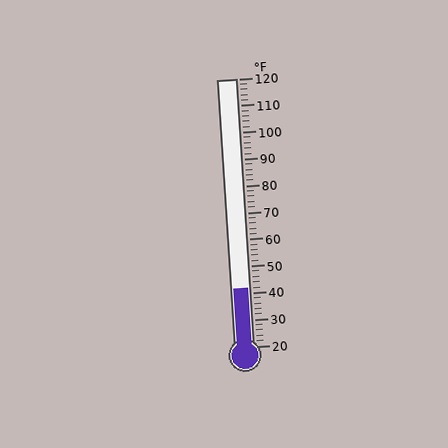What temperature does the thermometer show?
The thermometer shows approximately 42°F.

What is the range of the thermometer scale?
The thermometer scale ranges from 20°F to 120°F.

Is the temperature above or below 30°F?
The temperature is above 30°F.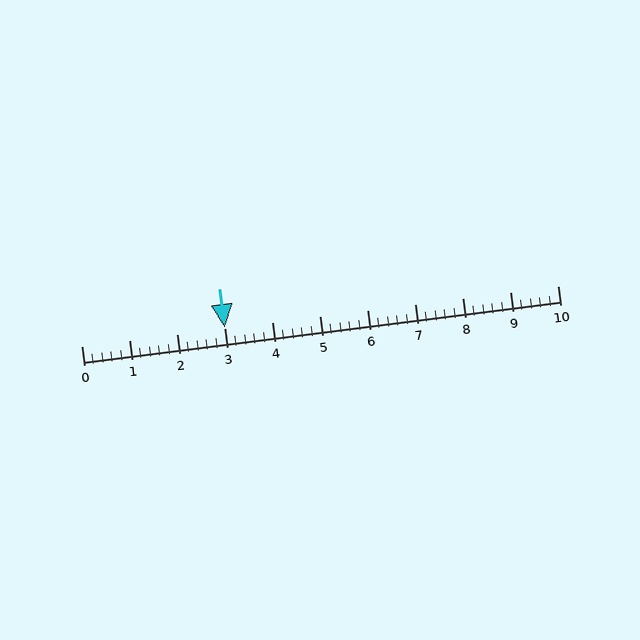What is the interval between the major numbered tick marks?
The major tick marks are spaced 1 units apart.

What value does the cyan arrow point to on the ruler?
The cyan arrow points to approximately 3.0.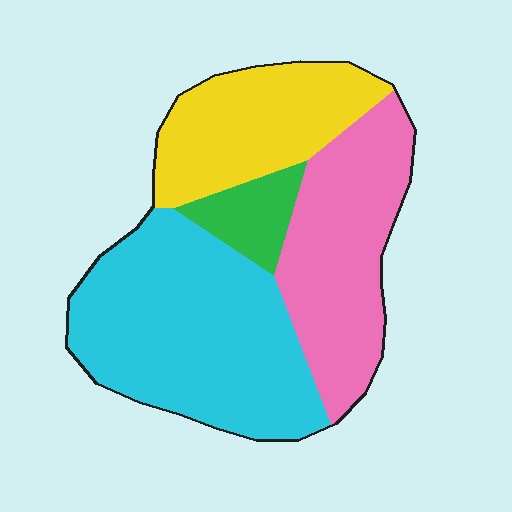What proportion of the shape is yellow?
Yellow takes up about one quarter (1/4) of the shape.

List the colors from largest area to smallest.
From largest to smallest: cyan, pink, yellow, green.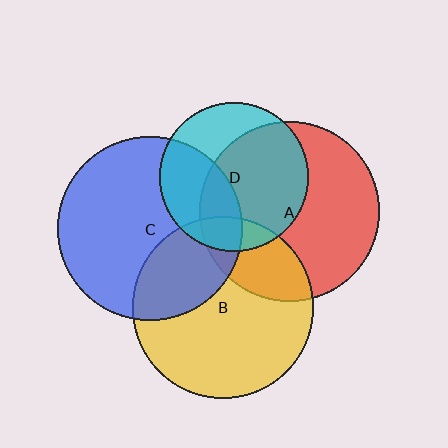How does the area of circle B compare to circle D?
Approximately 1.5 times.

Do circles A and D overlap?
Yes.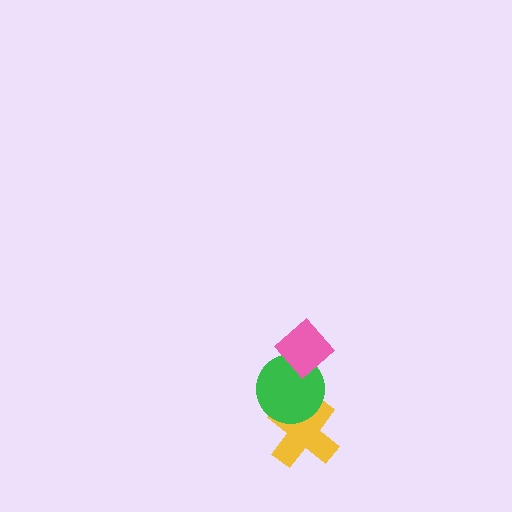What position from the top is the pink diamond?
The pink diamond is 1st from the top.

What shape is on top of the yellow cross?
The green circle is on top of the yellow cross.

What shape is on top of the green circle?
The pink diamond is on top of the green circle.